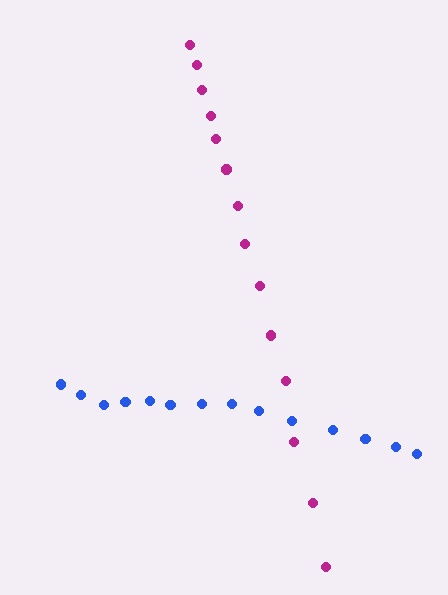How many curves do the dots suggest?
There are 2 distinct paths.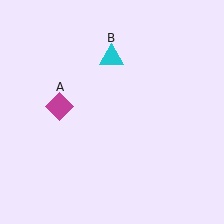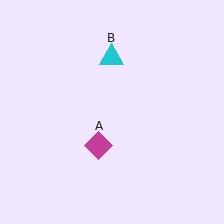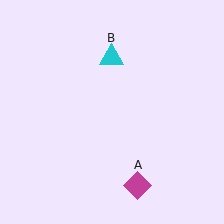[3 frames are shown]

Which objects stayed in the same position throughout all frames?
Cyan triangle (object B) remained stationary.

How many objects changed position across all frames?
1 object changed position: magenta diamond (object A).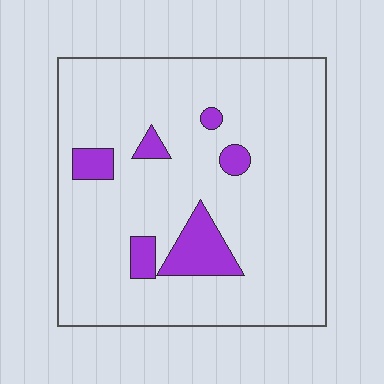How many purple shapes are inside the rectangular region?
6.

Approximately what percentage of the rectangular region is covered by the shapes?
Approximately 10%.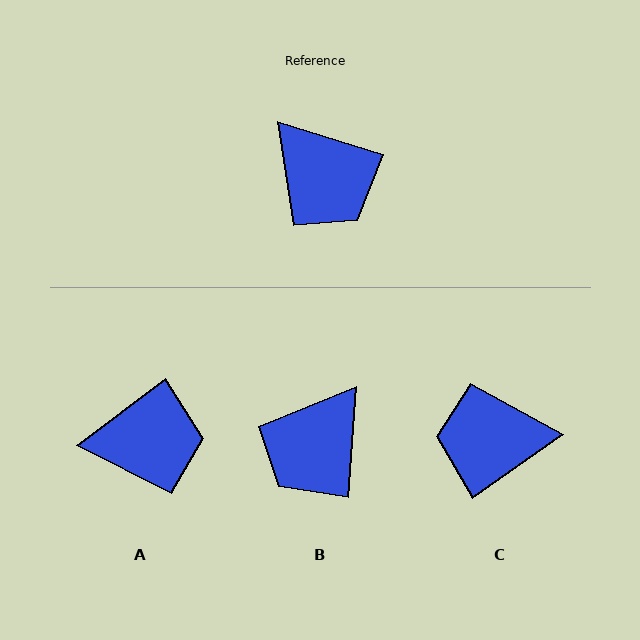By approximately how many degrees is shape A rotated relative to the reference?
Approximately 54 degrees counter-clockwise.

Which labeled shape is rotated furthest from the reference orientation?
C, about 128 degrees away.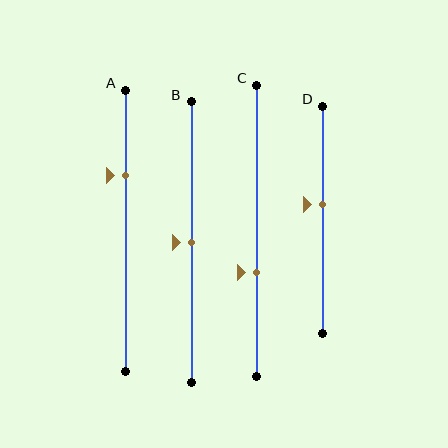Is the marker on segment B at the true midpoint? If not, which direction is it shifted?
Yes, the marker on segment B is at the true midpoint.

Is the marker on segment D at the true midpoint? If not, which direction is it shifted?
No, the marker on segment D is shifted upward by about 7% of the segment length.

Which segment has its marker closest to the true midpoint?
Segment B has its marker closest to the true midpoint.